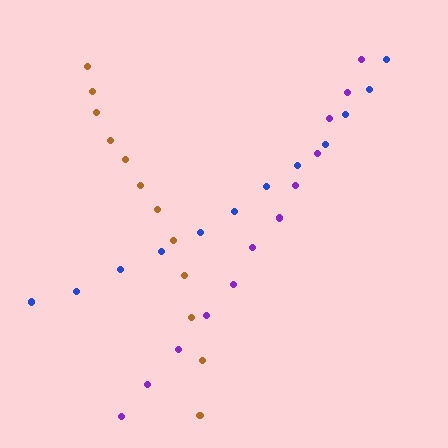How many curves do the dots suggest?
There are 3 distinct paths.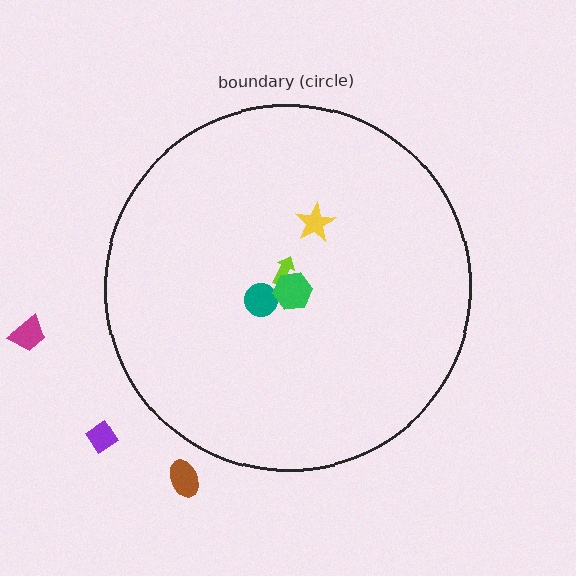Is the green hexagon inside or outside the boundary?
Inside.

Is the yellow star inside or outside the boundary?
Inside.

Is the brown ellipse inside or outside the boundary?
Outside.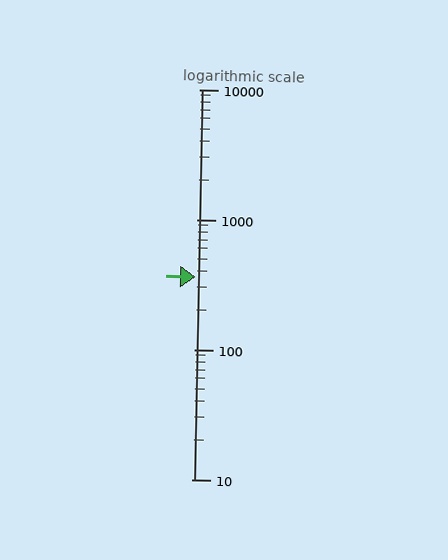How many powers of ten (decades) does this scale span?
The scale spans 3 decades, from 10 to 10000.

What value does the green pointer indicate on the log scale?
The pointer indicates approximately 360.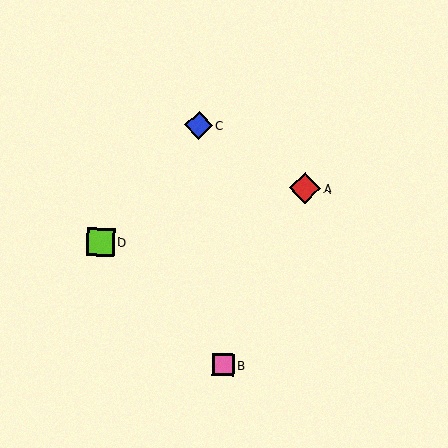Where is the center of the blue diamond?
The center of the blue diamond is at (199, 125).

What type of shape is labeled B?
Shape B is a pink square.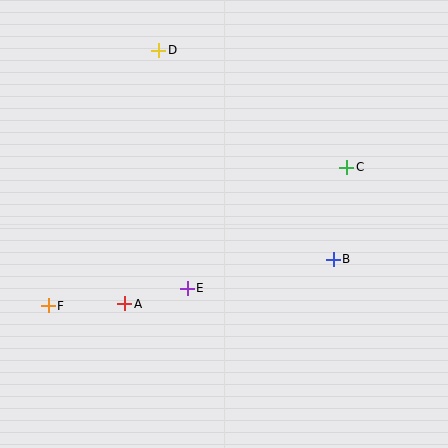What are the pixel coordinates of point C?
Point C is at (347, 167).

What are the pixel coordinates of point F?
Point F is at (48, 306).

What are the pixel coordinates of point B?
Point B is at (333, 259).